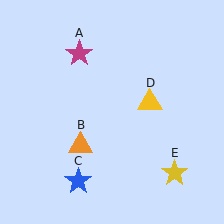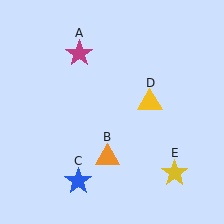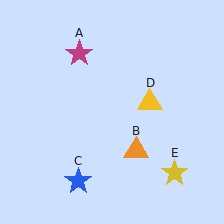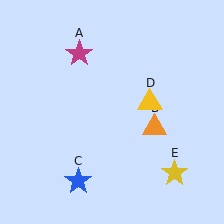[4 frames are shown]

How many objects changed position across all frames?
1 object changed position: orange triangle (object B).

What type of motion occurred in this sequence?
The orange triangle (object B) rotated counterclockwise around the center of the scene.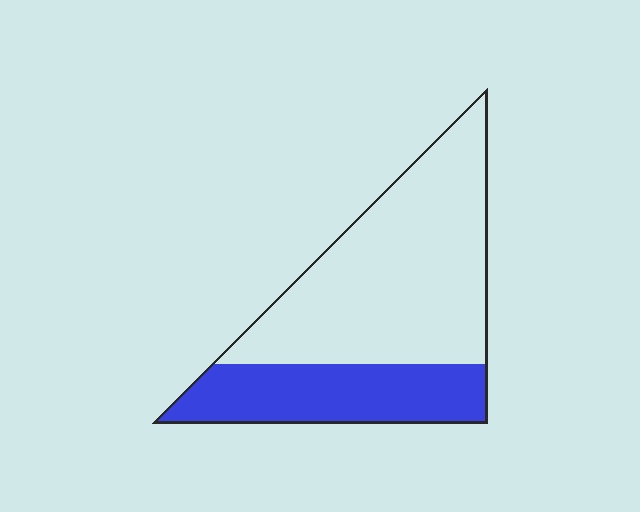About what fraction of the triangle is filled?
About one third (1/3).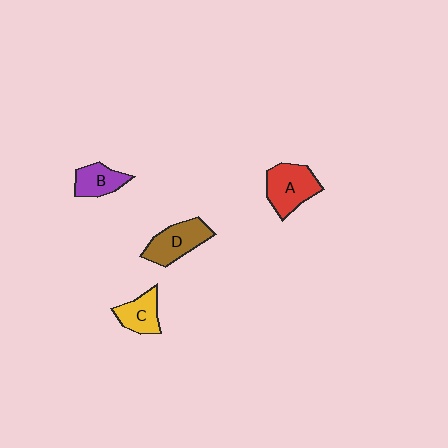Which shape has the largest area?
Shape A (red).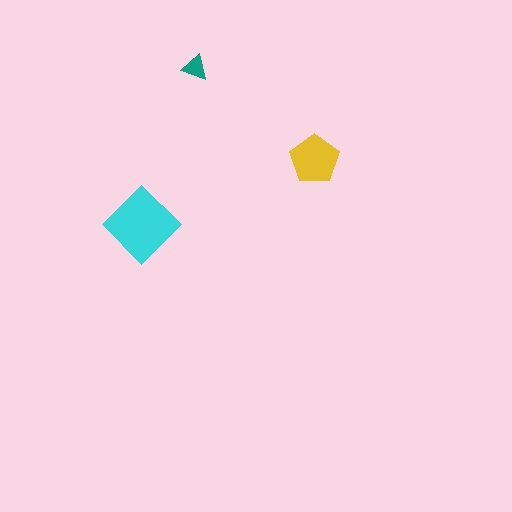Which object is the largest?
The cyan diamond.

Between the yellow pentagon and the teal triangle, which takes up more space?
The yellow pentagon.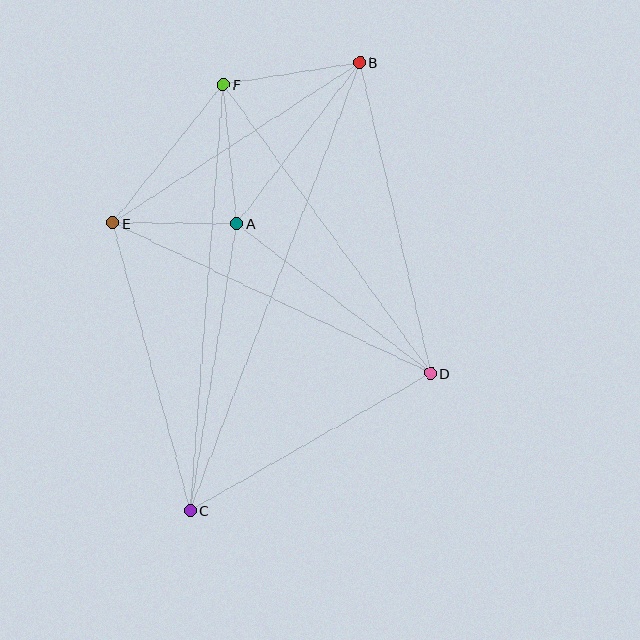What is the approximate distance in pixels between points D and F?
The distance between D and F is approximately 355 pixels.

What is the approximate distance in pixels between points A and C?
The distance between A and C is approximately 291 pixels.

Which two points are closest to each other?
Points A and E are closest to each other.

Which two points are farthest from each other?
Points B and C are farthest from each other.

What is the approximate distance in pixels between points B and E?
The distance between B and E is approximately 294 pixels.